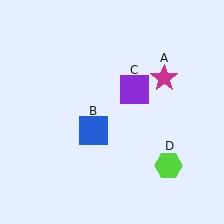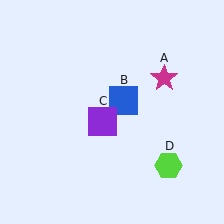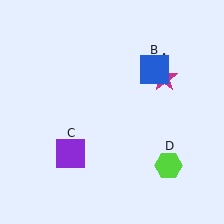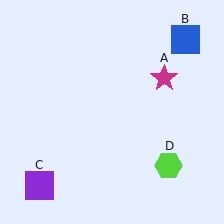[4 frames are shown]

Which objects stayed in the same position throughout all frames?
Magenta star (object A) and lime hexagon (object D) remained stationary.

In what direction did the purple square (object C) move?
The purple square (object C) moved down and to the left.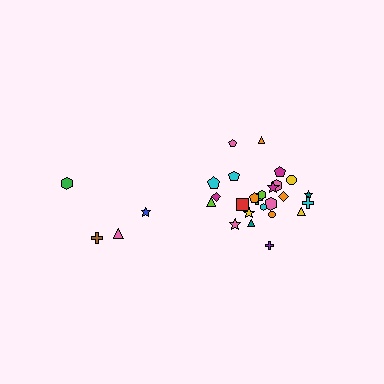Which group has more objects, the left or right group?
The right group.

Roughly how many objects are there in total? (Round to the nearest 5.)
Roughly 30 objects in total.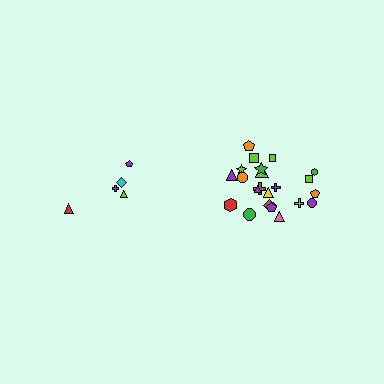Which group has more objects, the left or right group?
The right group.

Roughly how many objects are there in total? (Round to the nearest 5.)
Roughly 25 objects in total.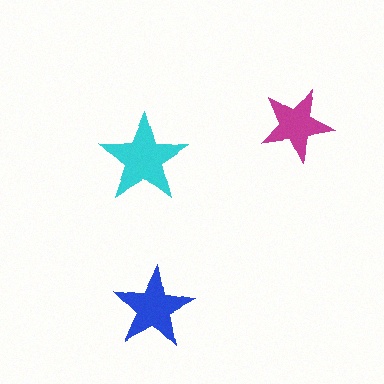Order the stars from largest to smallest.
the cyan one, the blue one, the magenta one.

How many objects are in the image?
There are 3 objects in the image.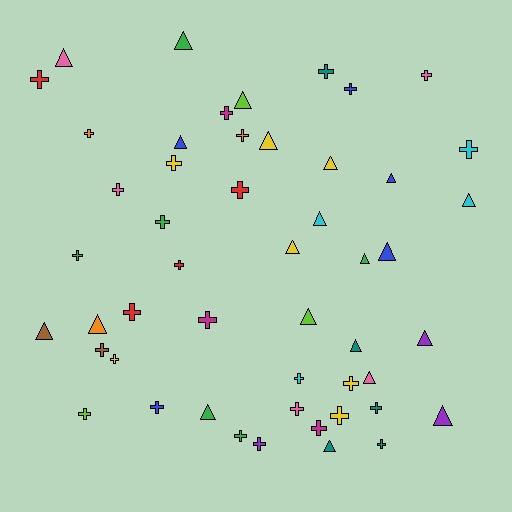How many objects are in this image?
There are 50 objects.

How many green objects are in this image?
There are 6 green objects.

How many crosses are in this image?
There are 29 crosses.